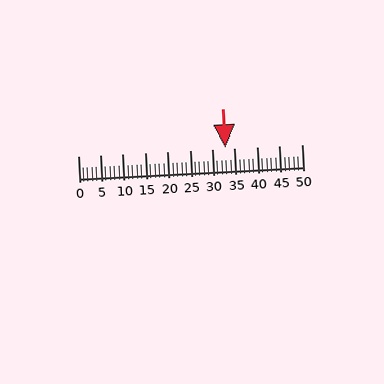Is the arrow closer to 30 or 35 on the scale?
The arrow is closer to 35.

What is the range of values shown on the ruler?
The ruler shows values from 0 to 50.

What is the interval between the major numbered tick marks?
The major tick marks are spaced 5 units apart.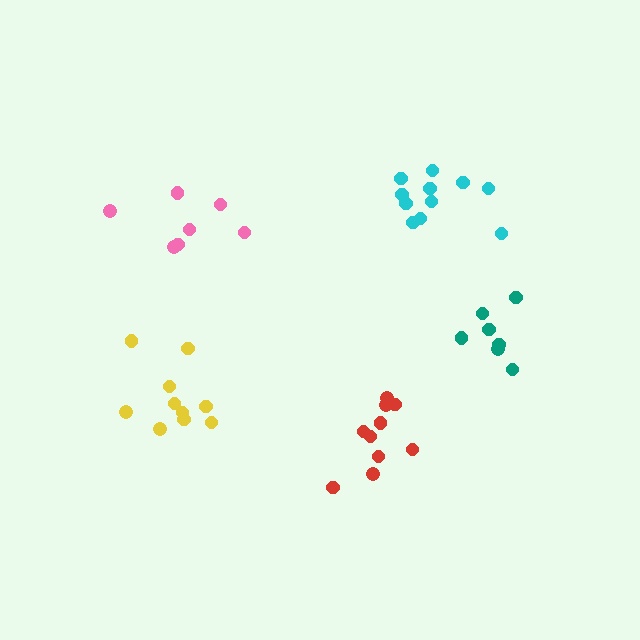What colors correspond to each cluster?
The clusters are colored: cyan, yellow, red, teal, pink.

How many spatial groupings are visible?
There are 5 spatial groupings.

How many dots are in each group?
Group 1: 11 dots, Group 2: 10 dots, Group 3: 10 dots, Group 4: 7 dots, Group 5: 7 dots (45 total).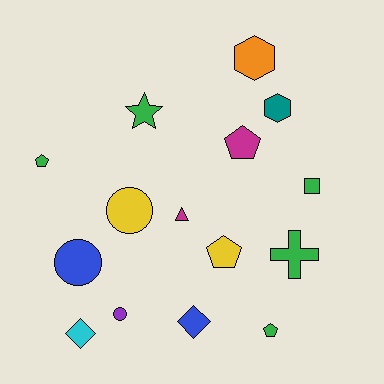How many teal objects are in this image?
There is 1 teal object.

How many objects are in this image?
There are 15 objects.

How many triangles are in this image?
There is 1 triangle.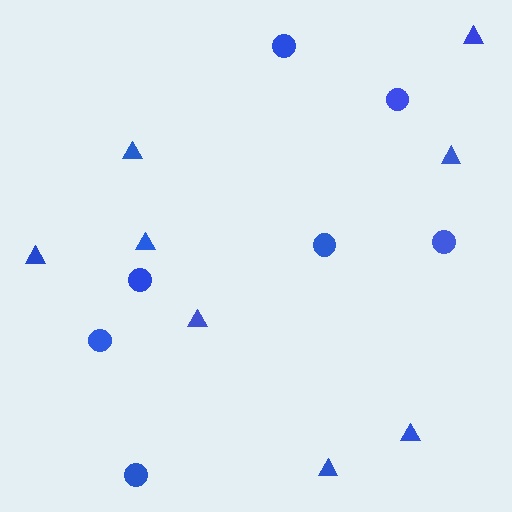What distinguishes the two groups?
There are 2 groups: one group of circles (7) and one group of triangles (8).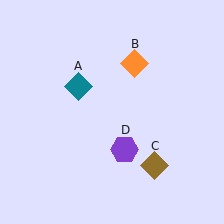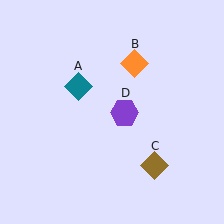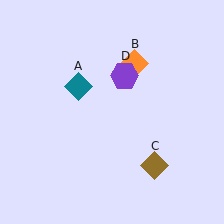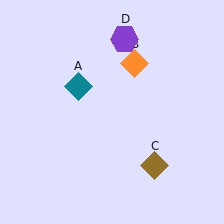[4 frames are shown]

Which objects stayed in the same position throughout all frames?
Teal diamond (object A) and orange diamond (object B) and brown diamond (object C) remained stationary.